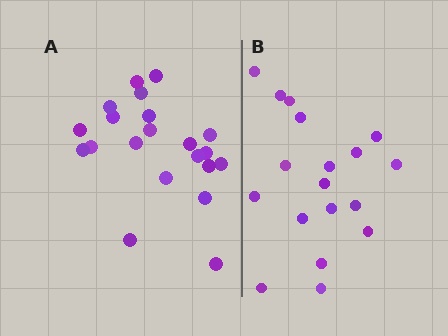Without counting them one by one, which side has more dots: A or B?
Region A (the left region) has more dots.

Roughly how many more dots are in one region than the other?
Region A has just a few more — roughly 2 or 3 more dots than region B.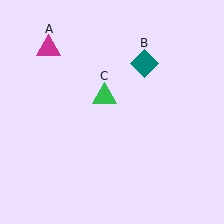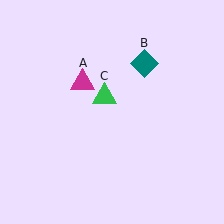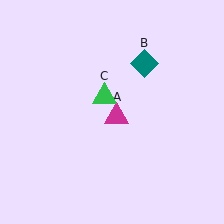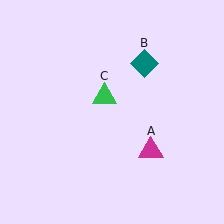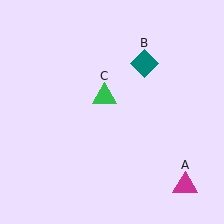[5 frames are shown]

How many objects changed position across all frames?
1 object changed position: magenta triangle (object A).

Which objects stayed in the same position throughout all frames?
Teal diamond (object B) and green triangle (object C) remained stationary.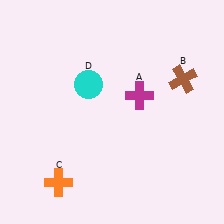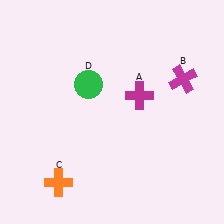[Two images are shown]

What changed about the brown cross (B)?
In Image 1, B is brown. In Image 2, it changed to magenta.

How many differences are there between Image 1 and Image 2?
There are 2 differences between the two images.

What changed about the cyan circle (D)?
In Image 1, D is cyan. In Image 2, it changed to green.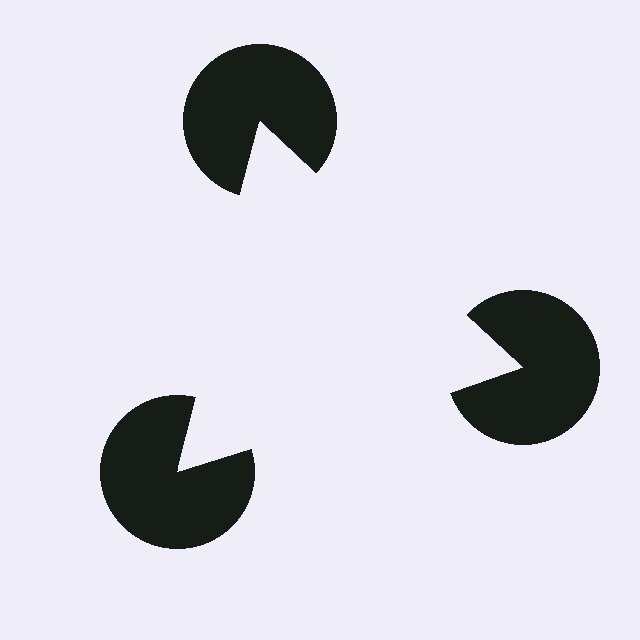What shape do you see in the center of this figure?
An illusory triangle — its edges are inferred from the aligned wedge cuts in the pac-man discs, not physically drawn.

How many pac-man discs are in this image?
There are 3 — one at each vertex of the illusory triangle.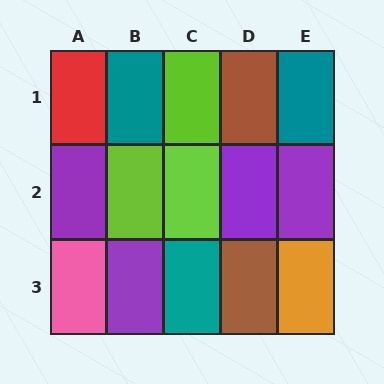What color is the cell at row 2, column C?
Lime.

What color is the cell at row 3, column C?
Teal.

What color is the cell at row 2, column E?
Purple.